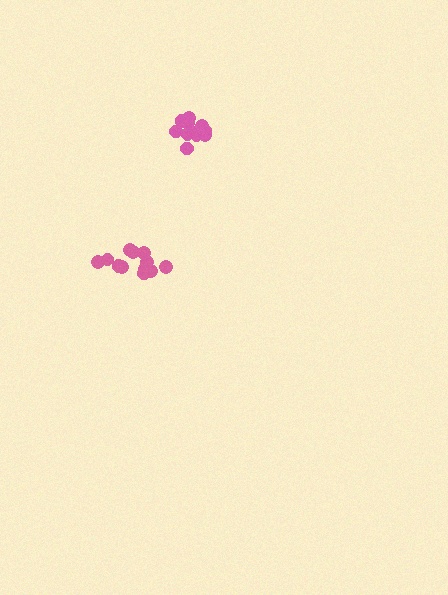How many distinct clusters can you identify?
There are 2 distinct clusters.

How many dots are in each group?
Group 1: 12 dots, Group 2: 11 dots (23 total).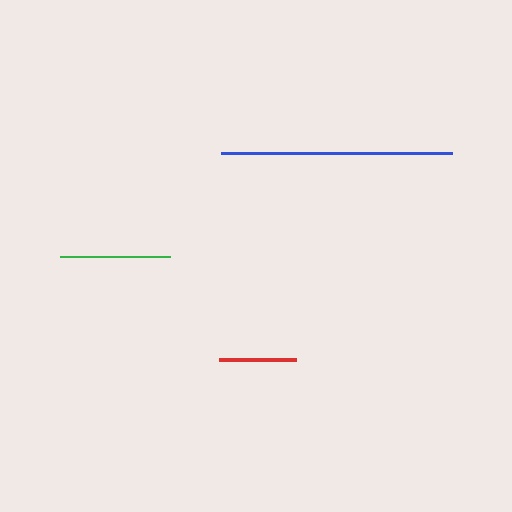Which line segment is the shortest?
The red line is the shortest at approximately 77 pixels.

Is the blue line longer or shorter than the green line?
The blue line is longer than the green line.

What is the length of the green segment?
The green segment is approximately 110 pixels long.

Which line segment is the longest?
The blue line is the longest at approximately 231 pixels.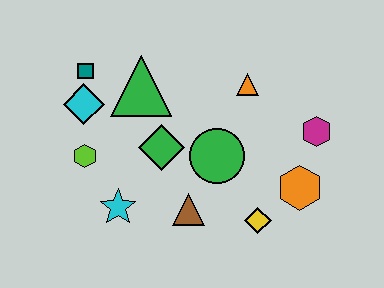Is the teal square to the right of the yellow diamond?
No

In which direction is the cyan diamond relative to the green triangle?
The cyan diamond is to the left of the green triangle.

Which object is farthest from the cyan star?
The magenta hexagon is farthest from the cyan star.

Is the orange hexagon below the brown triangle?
No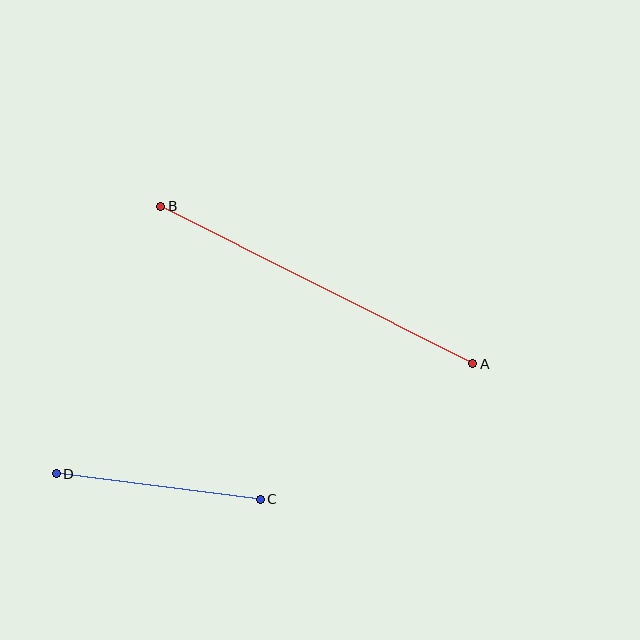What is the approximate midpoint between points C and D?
The midpoint is at approximately (158, 486) pixels.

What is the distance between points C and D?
The distance is approximately 206 pixels.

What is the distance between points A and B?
The distance is approximately 350 pixels.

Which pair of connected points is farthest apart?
Points A and B are farthest apart.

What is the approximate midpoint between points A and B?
The midpoint is at approximately (317, 285) pixels.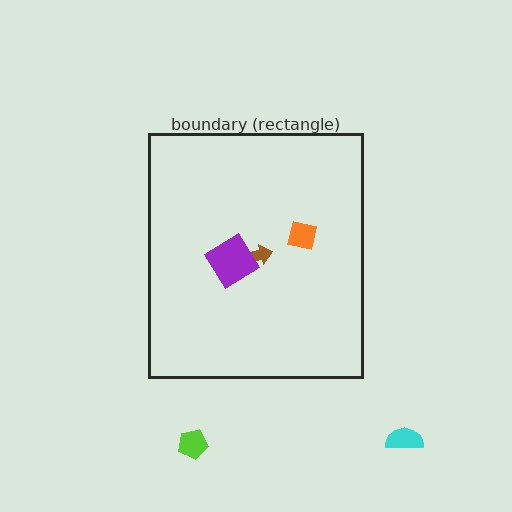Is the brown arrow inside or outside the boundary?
Inside.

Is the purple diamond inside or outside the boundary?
Inside.